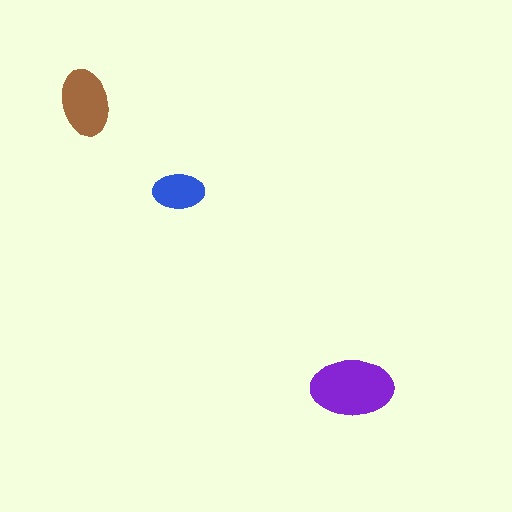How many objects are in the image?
There are 3 objects in the image.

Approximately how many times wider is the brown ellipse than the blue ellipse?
About 1.5 times wider.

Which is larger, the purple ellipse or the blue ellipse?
The purple one.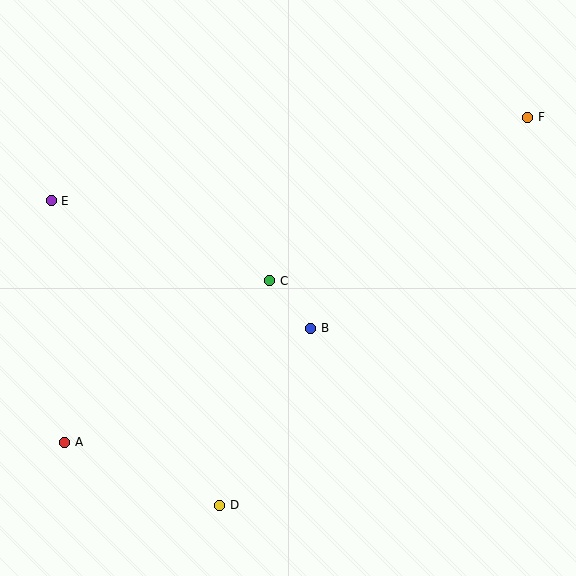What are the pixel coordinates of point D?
Point D is at (220, 505).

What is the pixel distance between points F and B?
The distance between F and B is 303 pixels.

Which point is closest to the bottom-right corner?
Point B is closest to the bottom-right corner.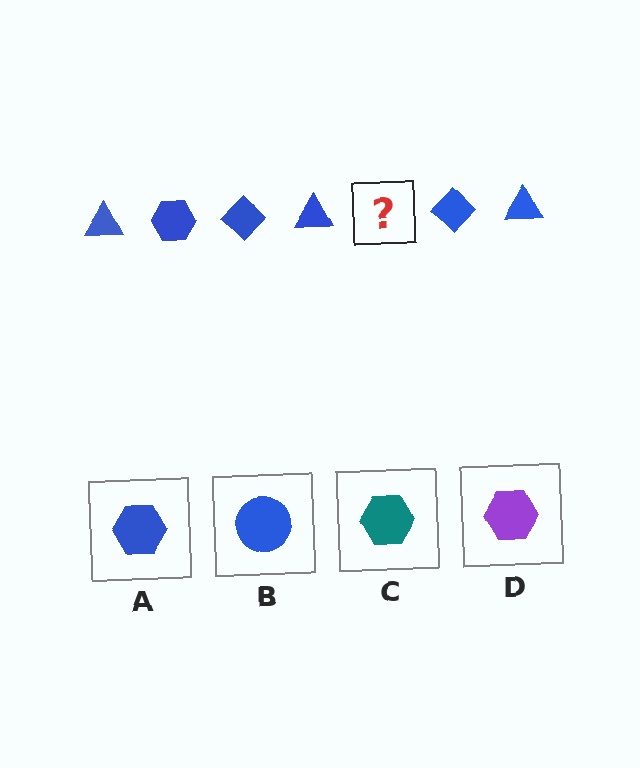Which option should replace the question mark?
Option A.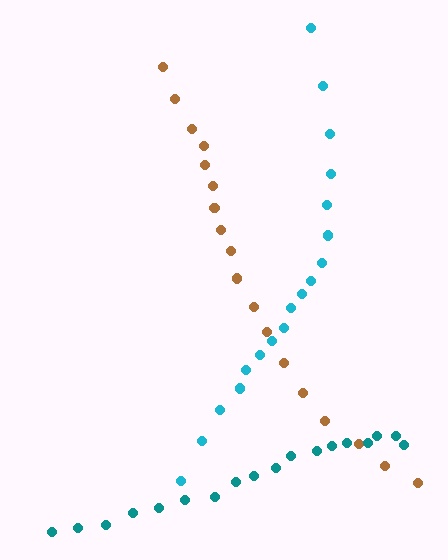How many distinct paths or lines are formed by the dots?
There are 3 distinct paths.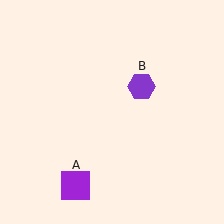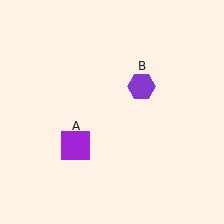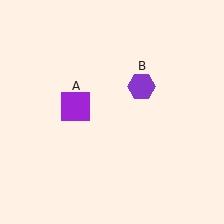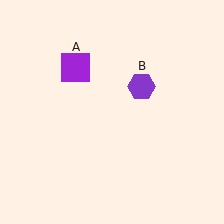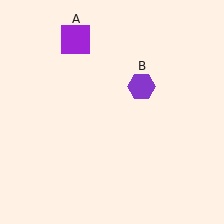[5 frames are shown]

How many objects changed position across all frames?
1 object changed position: purple square (object A).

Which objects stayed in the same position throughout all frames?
Purple hexagon (object B) remained stationary.